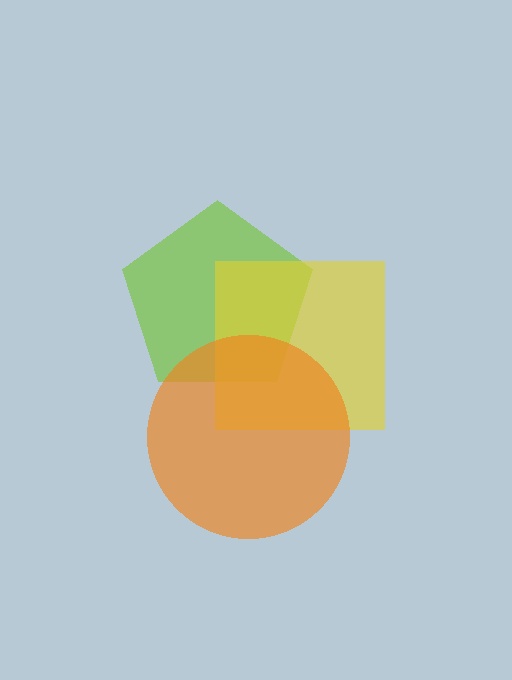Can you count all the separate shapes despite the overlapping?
Yes, there are 3 separate shapes.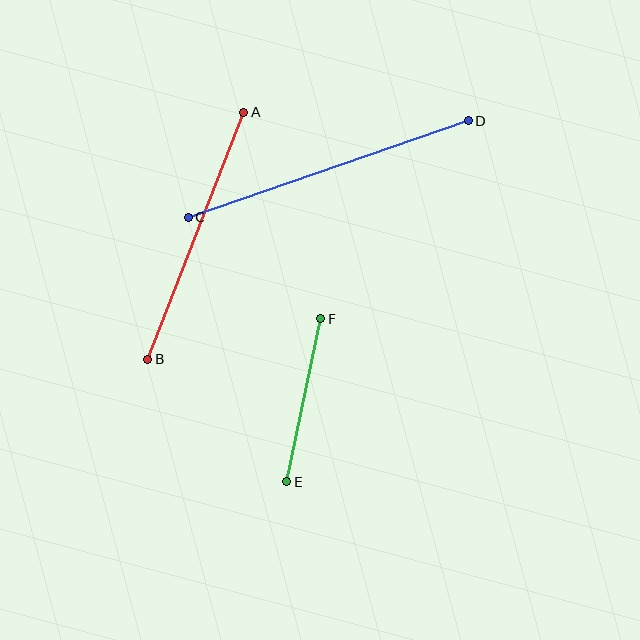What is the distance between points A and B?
The distance is approximately 265 pixels.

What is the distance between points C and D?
The distance is approximately 296 pixels.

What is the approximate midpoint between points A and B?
The midpoint is at approximately (196, 236) pixels.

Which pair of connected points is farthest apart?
Points C and D are farthest apart.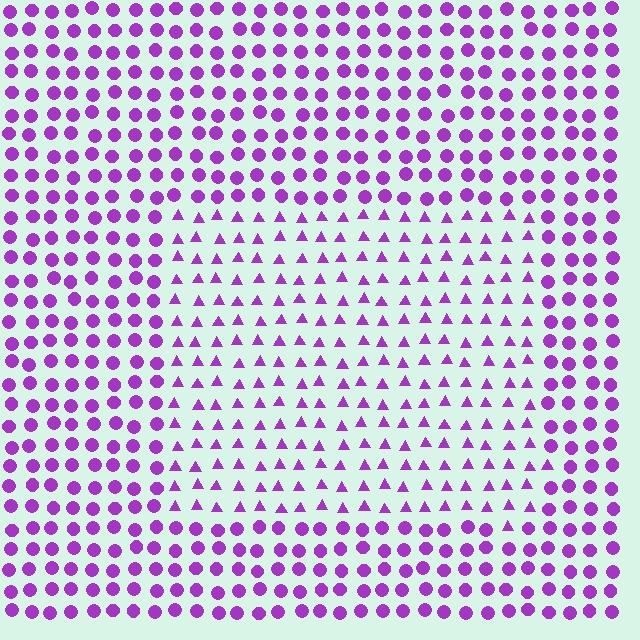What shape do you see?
I see a rectangle.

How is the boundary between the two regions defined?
The boundary is defined by a change in element shape: triangles inside vs. circles outside. All elements share the same color and spacing.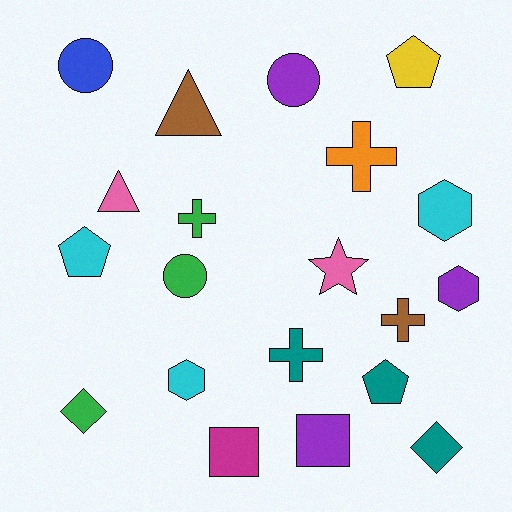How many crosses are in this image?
There are 4 crosses.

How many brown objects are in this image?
There are 2 brown objects.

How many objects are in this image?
There are 20 objects.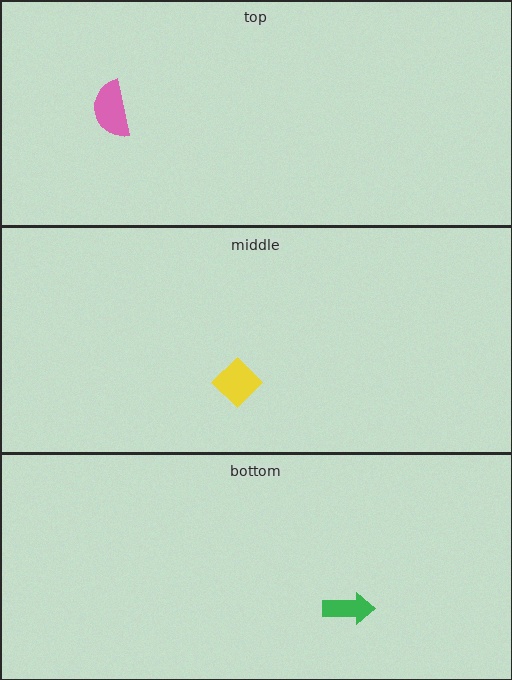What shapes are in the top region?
The pink semicircle.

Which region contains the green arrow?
The bottom region.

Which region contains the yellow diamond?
The middle region.